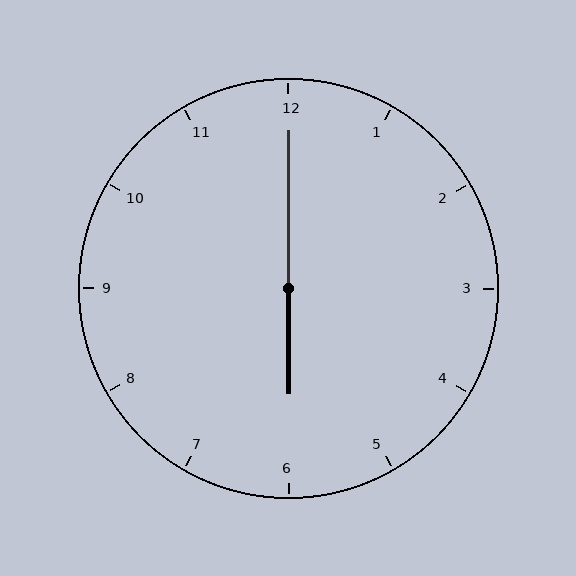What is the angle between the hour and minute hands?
Approximately 180 degrees.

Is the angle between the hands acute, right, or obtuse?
It is obtuse.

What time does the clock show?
6:00.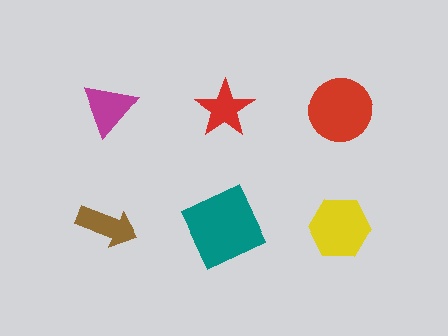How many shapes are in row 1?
3 shapes.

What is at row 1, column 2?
A red star.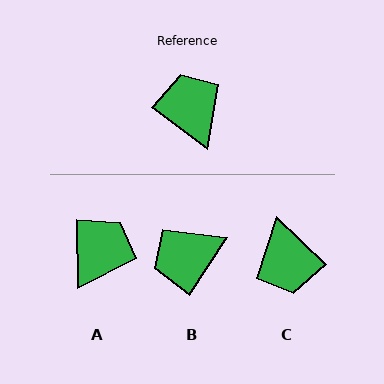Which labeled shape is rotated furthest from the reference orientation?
C, about 173 degrees away.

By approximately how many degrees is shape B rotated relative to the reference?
Approximately 94 degrees counter-clockwise.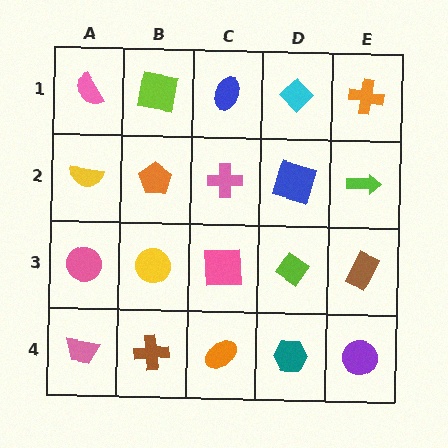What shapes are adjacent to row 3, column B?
An orange pentagon (row 2, column B), a brown cross (row 4, column B), a pink circle (row 3, column A), a pink square (row 3, column C).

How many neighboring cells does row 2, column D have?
4.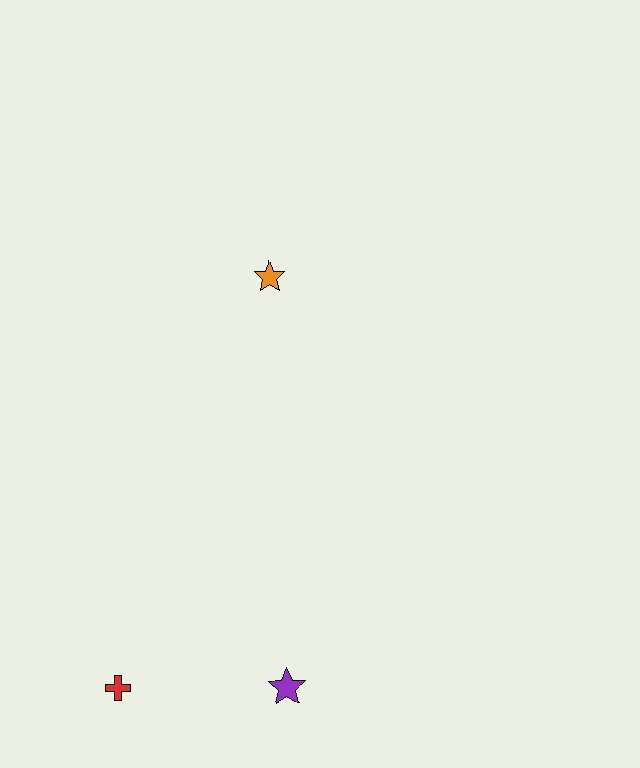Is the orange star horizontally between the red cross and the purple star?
Yes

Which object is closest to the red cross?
The purple star is closest to the red cross.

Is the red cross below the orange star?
Yes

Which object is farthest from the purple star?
The orange star is farthest from the purple star.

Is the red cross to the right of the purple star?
No